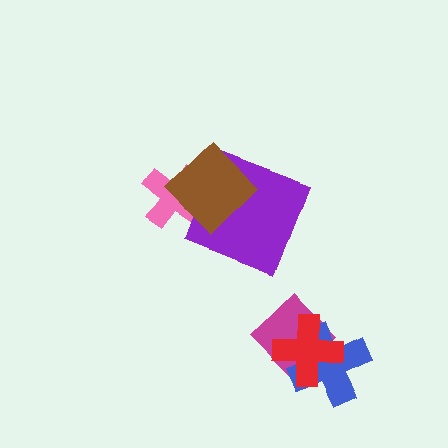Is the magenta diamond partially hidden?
Yes, it is partially covered by another shape.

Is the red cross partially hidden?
No, no other shape covers it.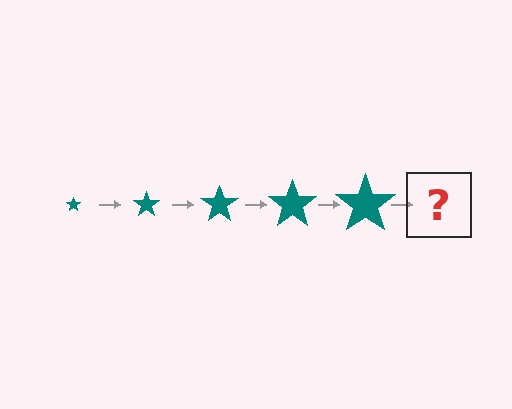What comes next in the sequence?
The next element should be a teal star, larger than the previous one.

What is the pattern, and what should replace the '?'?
The pattern is that the star gets progressively larger each step. The '?' should be a teal star, larger than the previous one.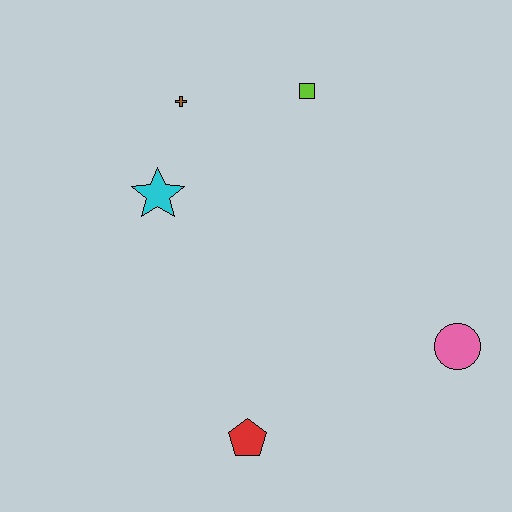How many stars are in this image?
There is 1 star.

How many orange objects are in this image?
There are no orange objects.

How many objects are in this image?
There are 5 objects.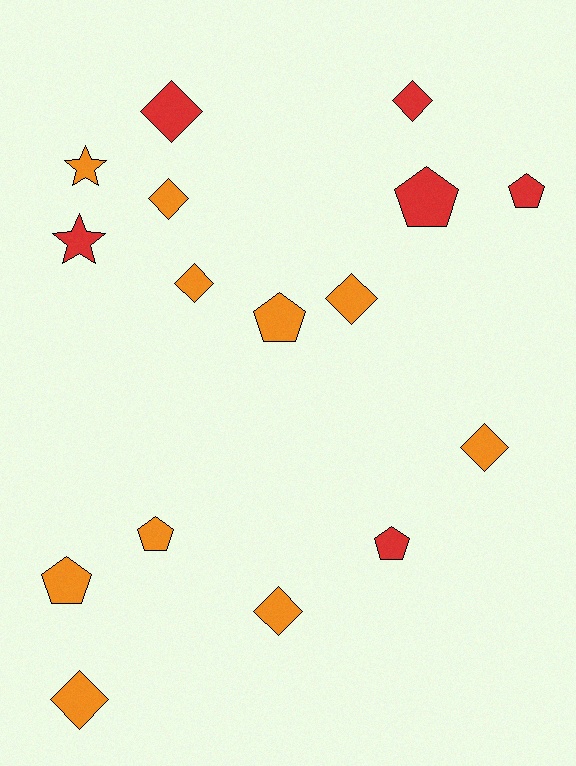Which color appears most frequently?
Orange, with 10 objects.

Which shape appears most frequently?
Diamond, with 8 objects.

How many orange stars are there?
There is 1 orange star.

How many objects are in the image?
There are 16 objects.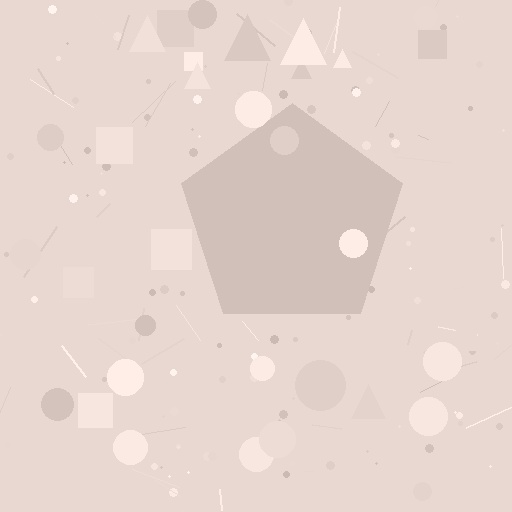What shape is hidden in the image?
A pentagon is hidden in the image.